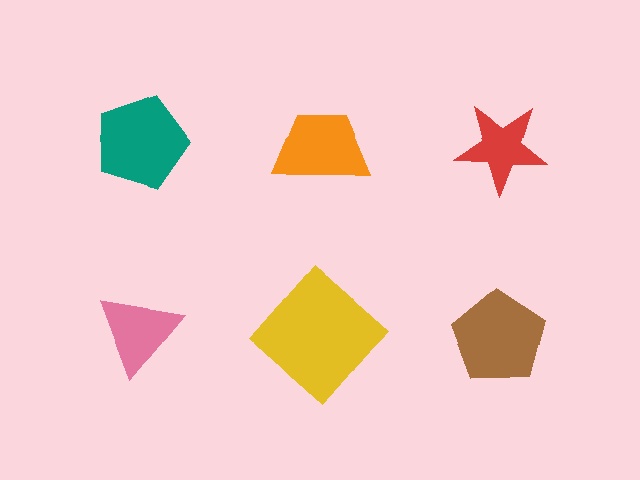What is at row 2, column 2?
A yellow diamond.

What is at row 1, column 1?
A teal pentagon.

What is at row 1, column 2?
An orange trapezoid.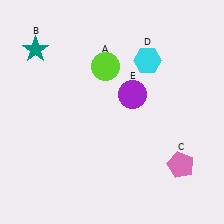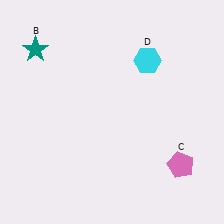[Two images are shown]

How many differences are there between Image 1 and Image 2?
There are 2 differences between the two images.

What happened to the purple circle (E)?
The purple circle (E) was removed in Image 2. It was in the top-right area of Image 1.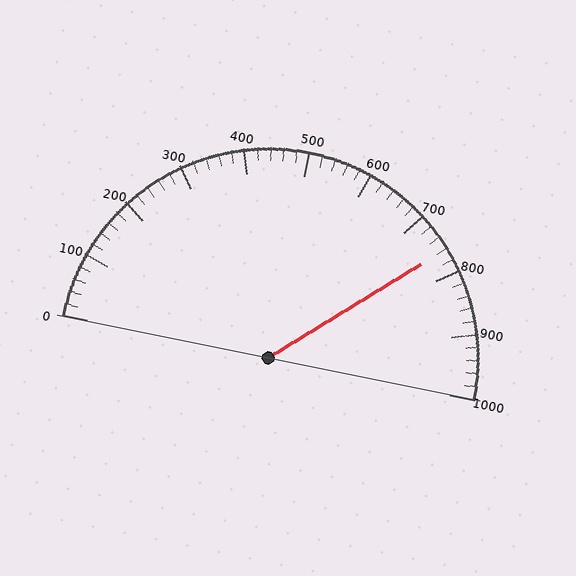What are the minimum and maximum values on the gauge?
The gauge ranges from 0 to 1000.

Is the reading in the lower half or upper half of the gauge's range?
The reading is in the upper half of the range (0 to 1000).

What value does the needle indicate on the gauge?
The needle indicates approximately 760.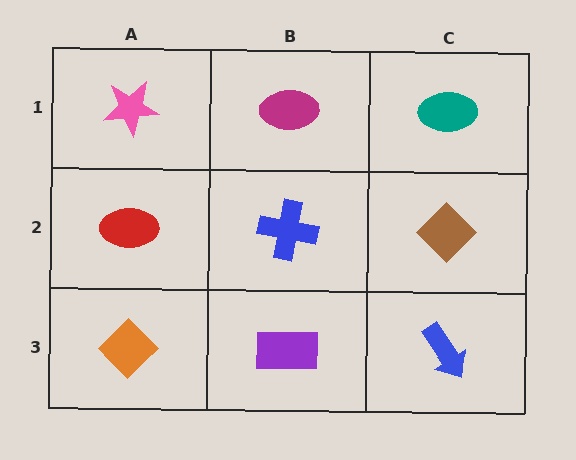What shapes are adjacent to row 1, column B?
A blue cross (row 2, column B), a pink star (row 1, column A), a teal ellipse (row 1, column C).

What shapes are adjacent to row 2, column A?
A pink star (row 1, column A), an orange diamond (row 3, column A), a blue cross (row 2, column B).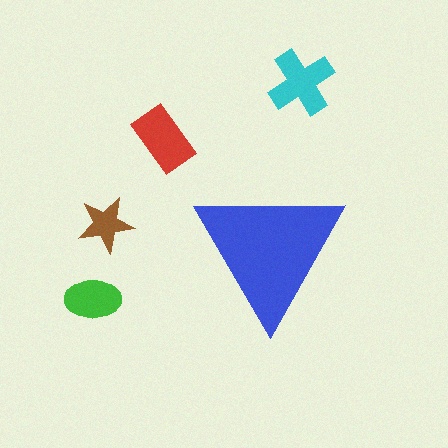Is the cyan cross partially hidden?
No, the cyan cross is fully visible.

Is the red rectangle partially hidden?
No, the red rectangle is fully visible.